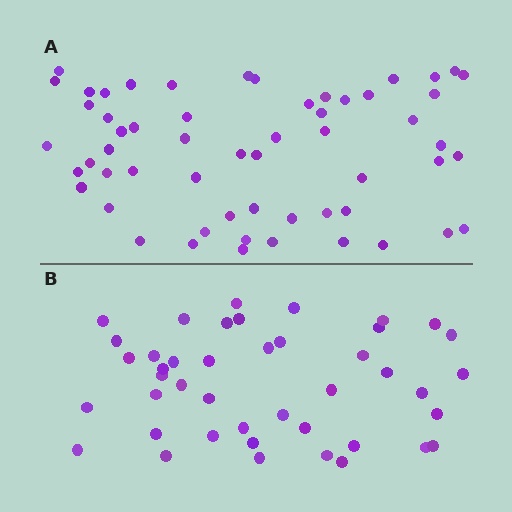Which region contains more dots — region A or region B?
Region A (the top region) has more dots.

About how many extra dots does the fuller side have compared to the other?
Region A has approximately 15 more dots than region B.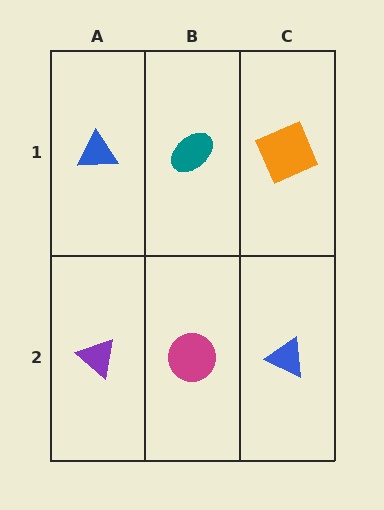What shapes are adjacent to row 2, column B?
A teal ellipse (row 1, column B), a purple triangle (row 2, column A), a blue triangle (row 2, column C).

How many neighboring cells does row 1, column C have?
2.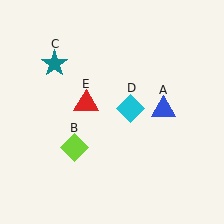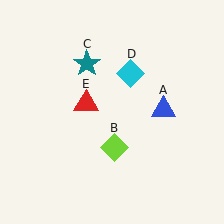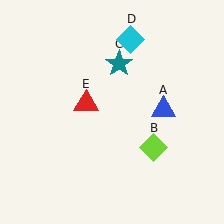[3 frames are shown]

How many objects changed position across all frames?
3 objects changed position: lime diamond (object B), teal star (object C), cyan diamond (object D).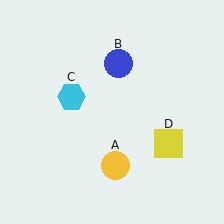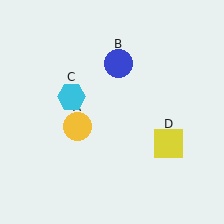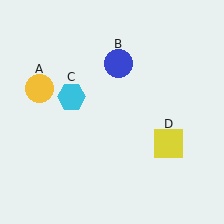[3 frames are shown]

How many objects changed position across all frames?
1 object changed position: yellow circle (object A).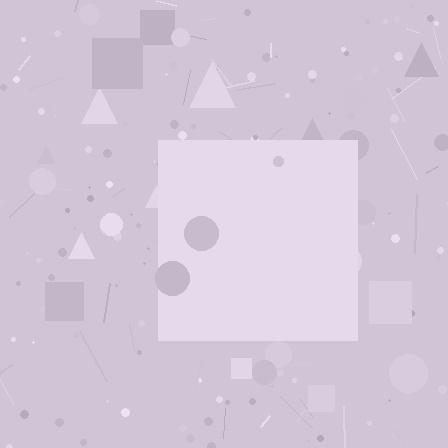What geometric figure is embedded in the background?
A square is embedded in the background.